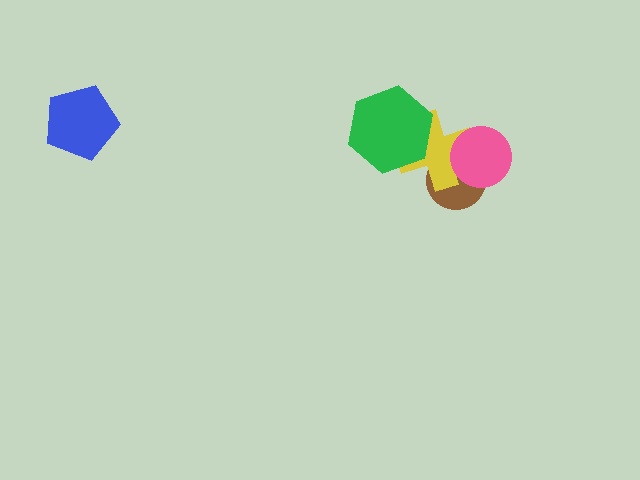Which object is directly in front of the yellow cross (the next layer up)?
The green hexagon is directly in front of the yellow cross.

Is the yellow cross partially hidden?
Yes, it is partially covered by another shape.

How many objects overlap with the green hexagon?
1 object overlaps with the green hexagon.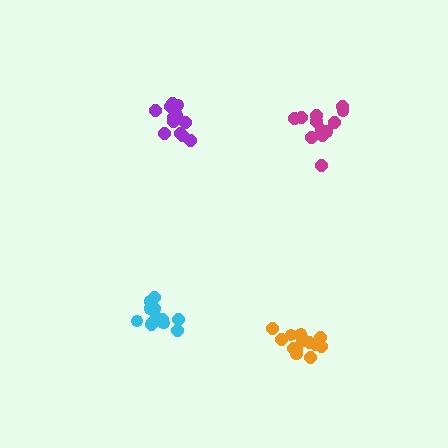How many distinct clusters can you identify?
There are 4 distinct clusters.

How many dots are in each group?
Group 1: 14 dots, Group 2: 12 dots, Group 3: 13 dots, Group 4: 12 dots (51 total).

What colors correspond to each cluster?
The clusters are colored: orange, purple, cyan, magenta.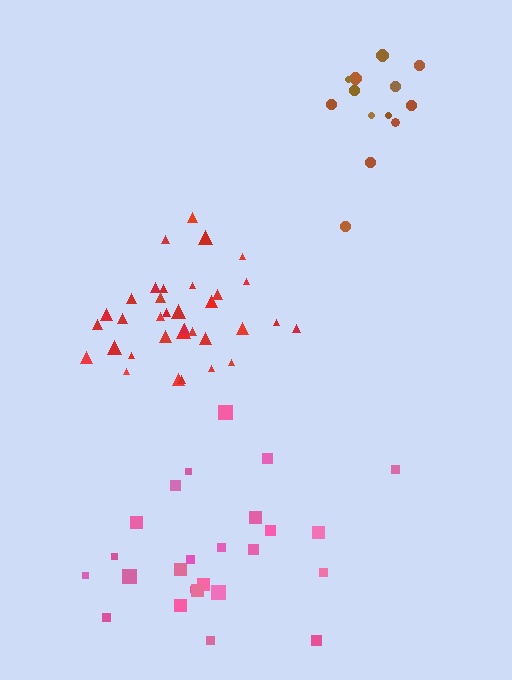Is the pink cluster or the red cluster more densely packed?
Red.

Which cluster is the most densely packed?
Red.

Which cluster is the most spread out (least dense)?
Pink.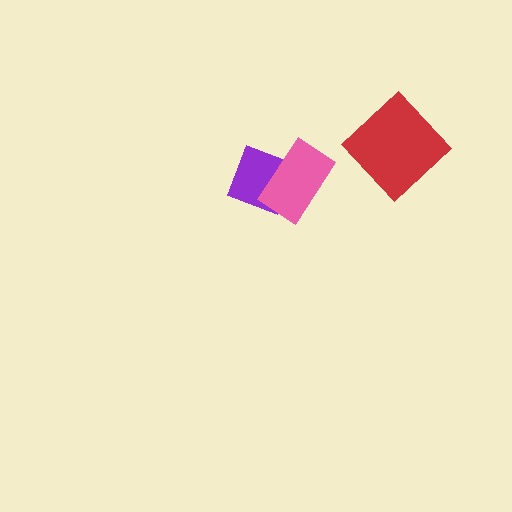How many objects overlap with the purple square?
1 object overlaps with the purple square.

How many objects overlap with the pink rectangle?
1 object overlaps with the pink rectangle.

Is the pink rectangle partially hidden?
No, no other shape covers it.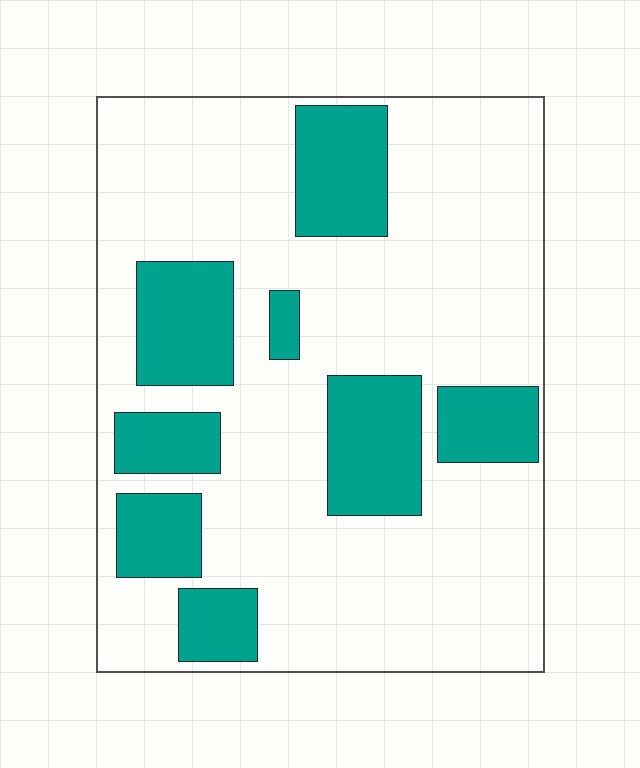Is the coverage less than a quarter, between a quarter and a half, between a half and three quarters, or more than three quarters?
Between a quarter and a half.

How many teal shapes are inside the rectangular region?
8.